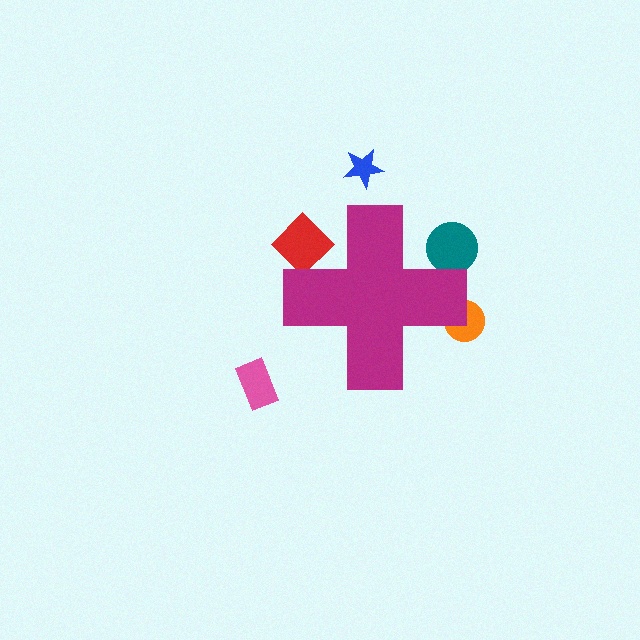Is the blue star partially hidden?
No, the blue star is fully visible.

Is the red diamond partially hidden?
Yes, the red diamond is partially hidden behind the magenta cross.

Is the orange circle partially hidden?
Yes, the orange circle is partially hidden behind the magenta cross.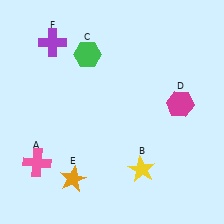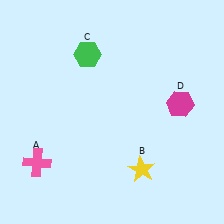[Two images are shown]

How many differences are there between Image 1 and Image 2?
There are 2 differences between the two images.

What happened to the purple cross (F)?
The purple cross (F) was removed in Image 2. It was in the top-left area of Image 1.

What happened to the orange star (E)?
The orange star (E) was removed in Image 2. It was in the bottom-left area of Image 1.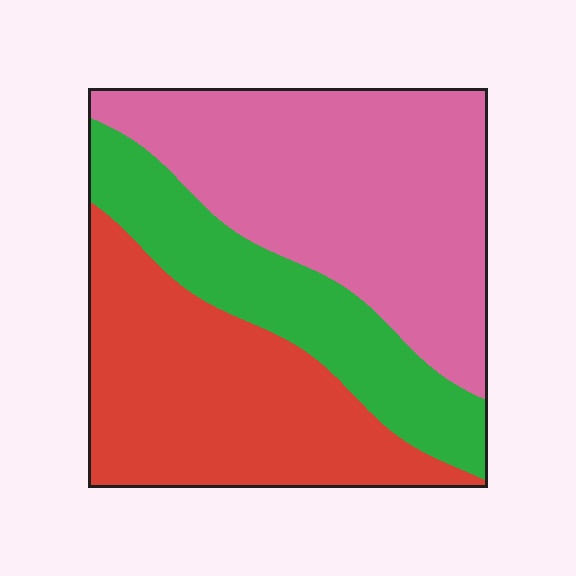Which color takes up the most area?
Pink, at roughly 40%.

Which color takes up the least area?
Green, at roughly 25%.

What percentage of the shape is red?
Red covers about 35% of the shape.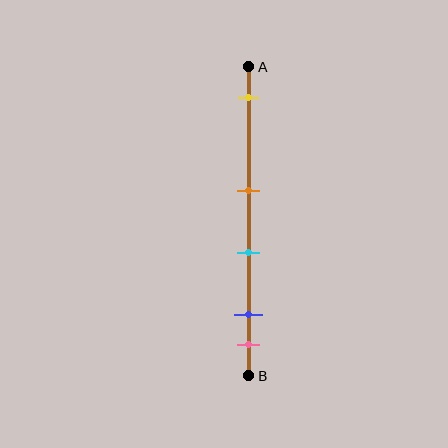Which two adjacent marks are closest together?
The blue and pink marks are the closest adjacent pair.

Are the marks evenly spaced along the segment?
No, the marks are not evenly spaced.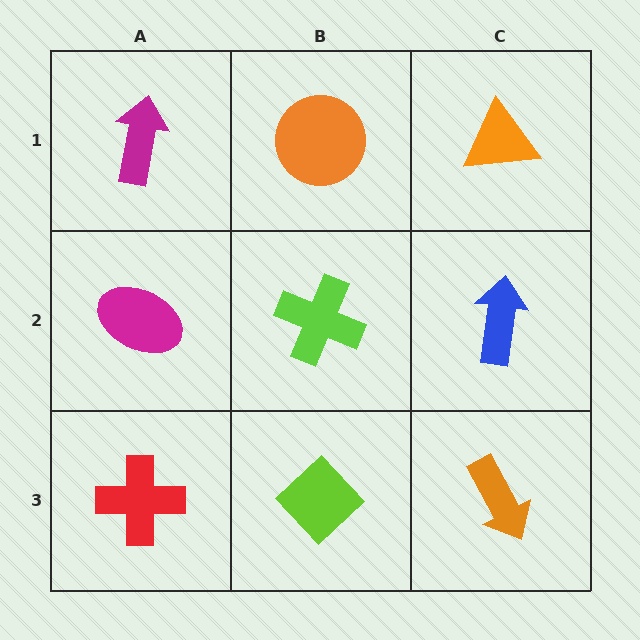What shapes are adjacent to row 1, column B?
A lime cross (row 2, column B), a magenta arrow (row 1, column A), an orange triangle (row 1, column C).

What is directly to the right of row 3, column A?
A lime diamond.